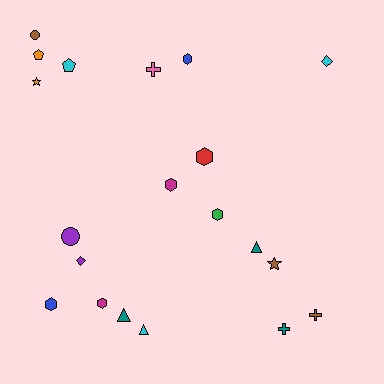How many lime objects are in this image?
There are no lime objects.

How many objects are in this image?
There are 20 objects.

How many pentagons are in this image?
There are 2 pentagons.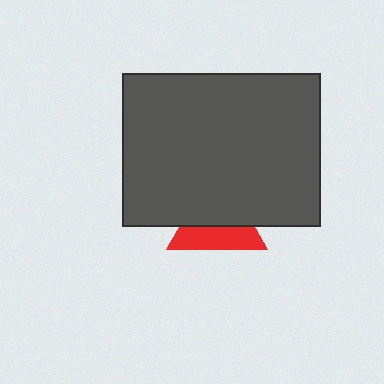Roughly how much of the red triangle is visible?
A small part of it is visible (roughly 43%).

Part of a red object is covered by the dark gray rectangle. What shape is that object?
It is a triangle.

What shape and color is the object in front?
The object in front is a dark gray rectangle.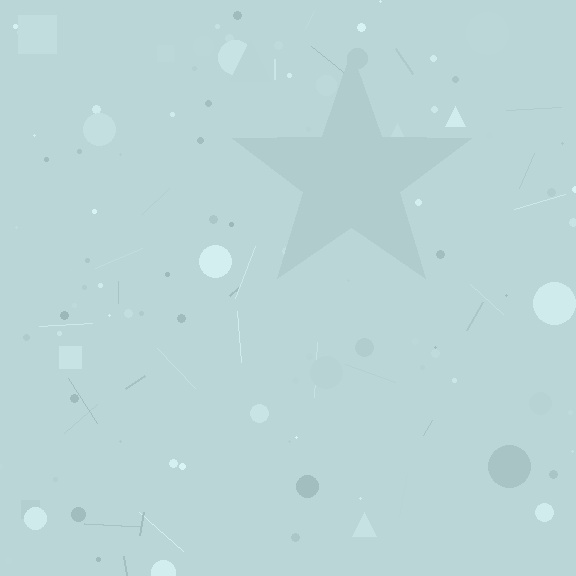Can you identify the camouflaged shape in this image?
The camouflaged shape is a star.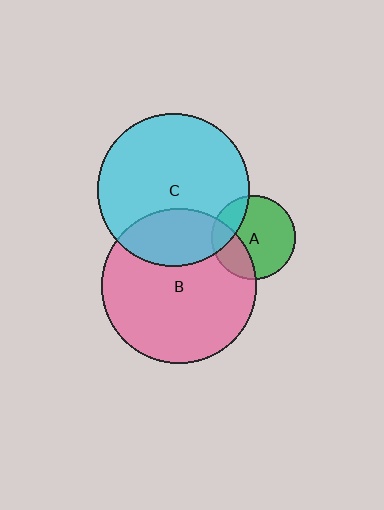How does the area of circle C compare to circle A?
Approximately 3.3 times.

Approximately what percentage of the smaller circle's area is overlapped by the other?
Approximately 25%.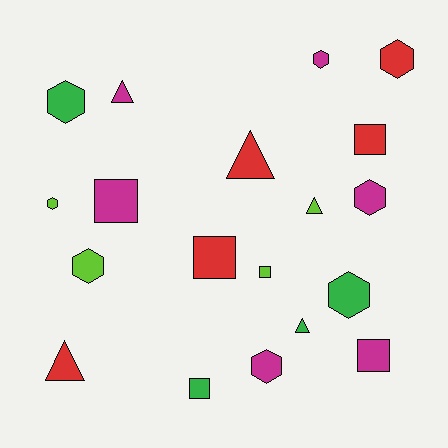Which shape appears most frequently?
Hexagon, with 8 objects.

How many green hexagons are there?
There are 2 green hexagons.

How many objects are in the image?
There are 19 objects.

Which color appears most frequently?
Magenta, with 6 objects.